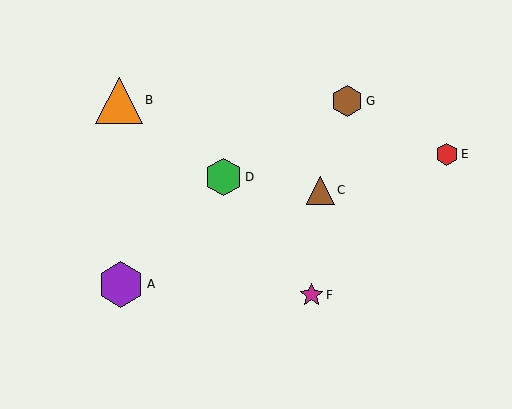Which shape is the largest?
The orange triangle (labeled B) is the largest.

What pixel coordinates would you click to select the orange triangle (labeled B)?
Click at (119, 100) to select the orange triangle B.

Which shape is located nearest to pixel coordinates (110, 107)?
The orange triangle (labeled B) at (119, 100) is nearest to that location.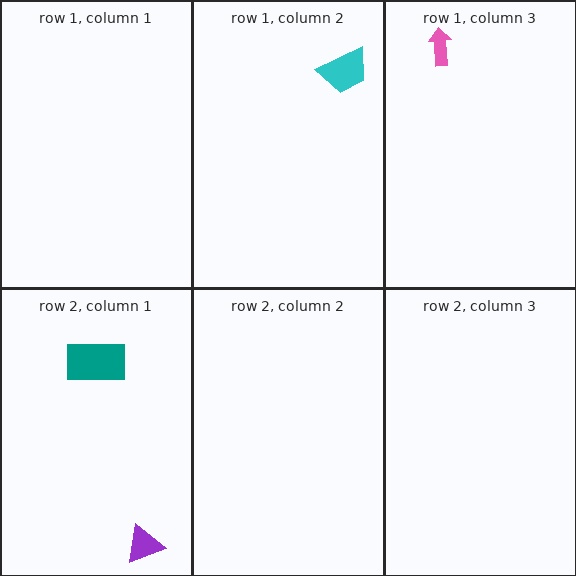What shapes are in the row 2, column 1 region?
The teal rectangle, the purple triangle.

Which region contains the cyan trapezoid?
The row 1, column 2 region.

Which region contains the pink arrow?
The row 1, column 3 region.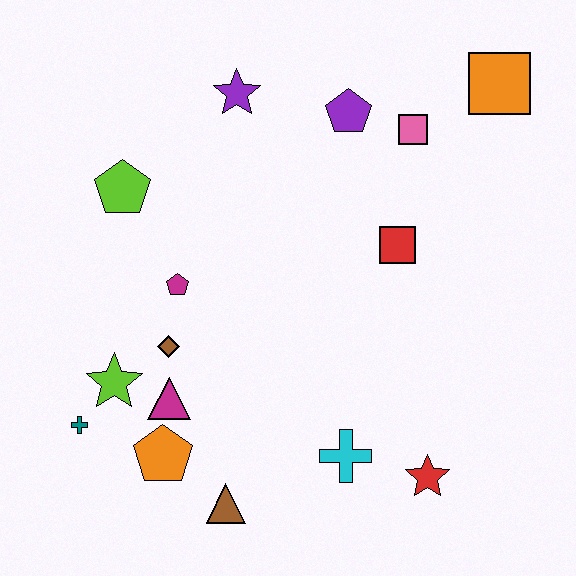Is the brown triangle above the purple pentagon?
No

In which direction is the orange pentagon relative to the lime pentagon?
The orange pentagon is below the lime pentagon.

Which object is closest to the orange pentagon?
The magenta triangle is closest to the orange pentagon.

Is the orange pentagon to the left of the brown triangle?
Yes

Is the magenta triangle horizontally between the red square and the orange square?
No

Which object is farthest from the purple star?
The red star is farthest from the purple star.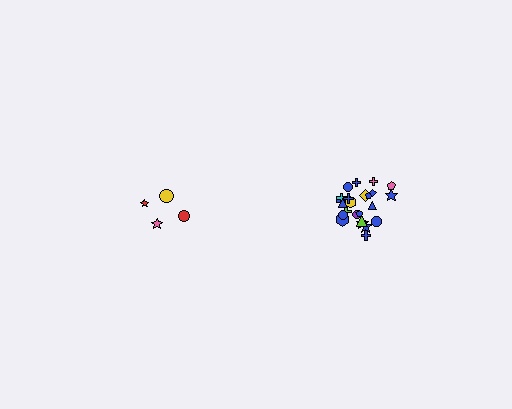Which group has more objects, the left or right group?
The right group.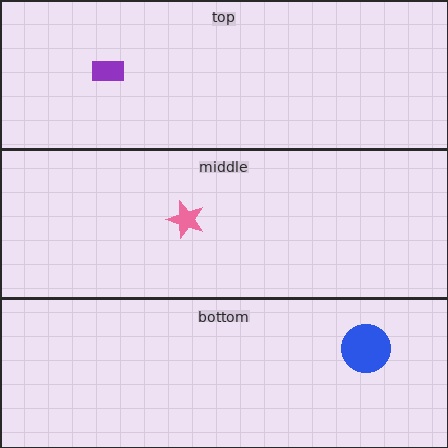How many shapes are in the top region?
1.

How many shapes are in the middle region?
1.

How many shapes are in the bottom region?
1.